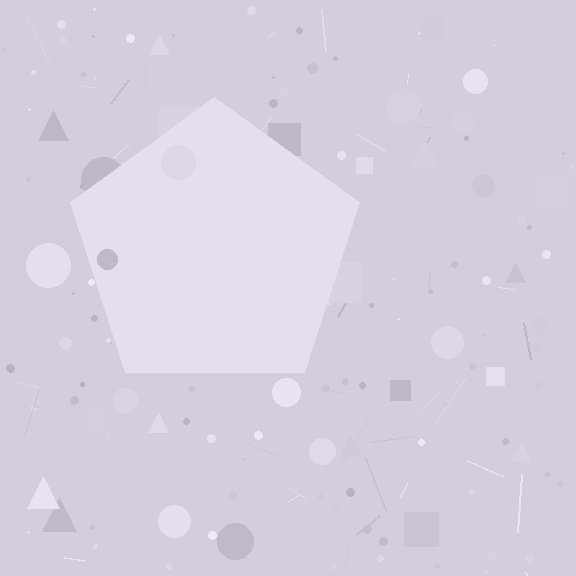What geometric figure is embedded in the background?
A pentagon is embedded in the background.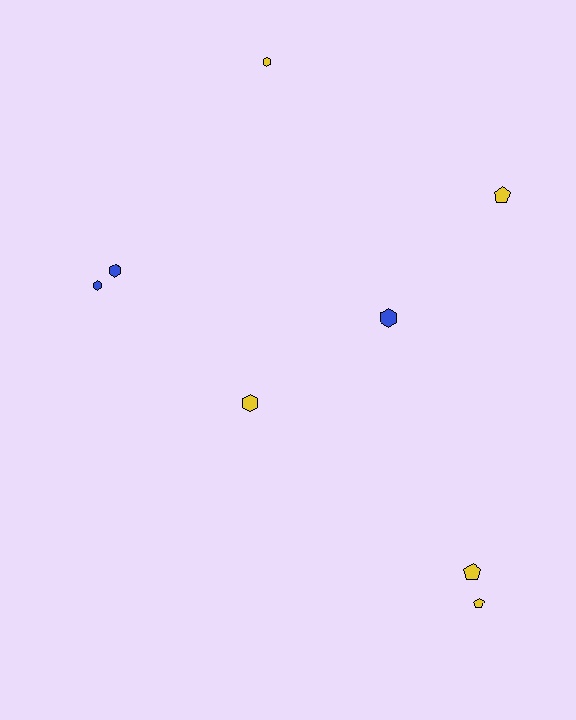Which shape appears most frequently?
Hexagon, with 5 objects.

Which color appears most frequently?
Yellow, with 5 objects.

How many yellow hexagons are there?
There are 2 yellow hexagons.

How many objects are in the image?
There are 8 objects.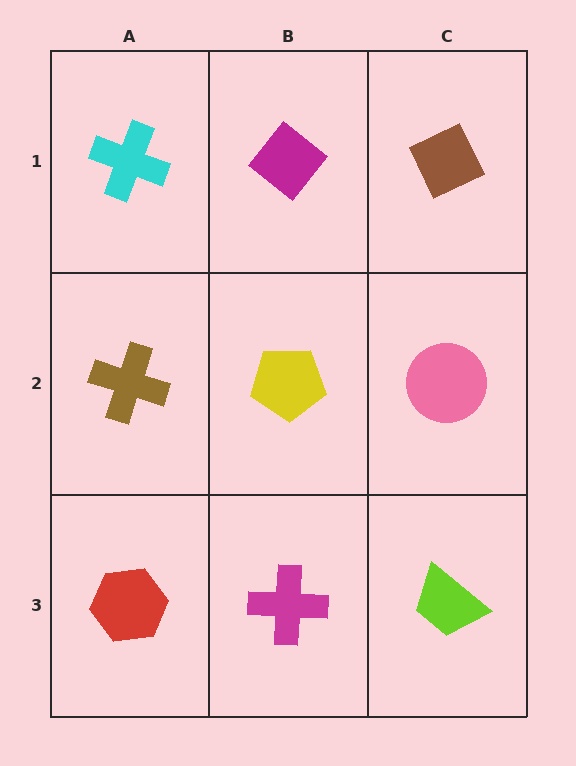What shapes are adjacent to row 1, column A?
A brown cross (row 2, column A), a magenta diamond (row 1, column B).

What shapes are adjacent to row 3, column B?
A yellow pentagon (row 2, column B), a red hexagon (row 3, column A), a lime trapezoid (row 3, column C).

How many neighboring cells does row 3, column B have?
3.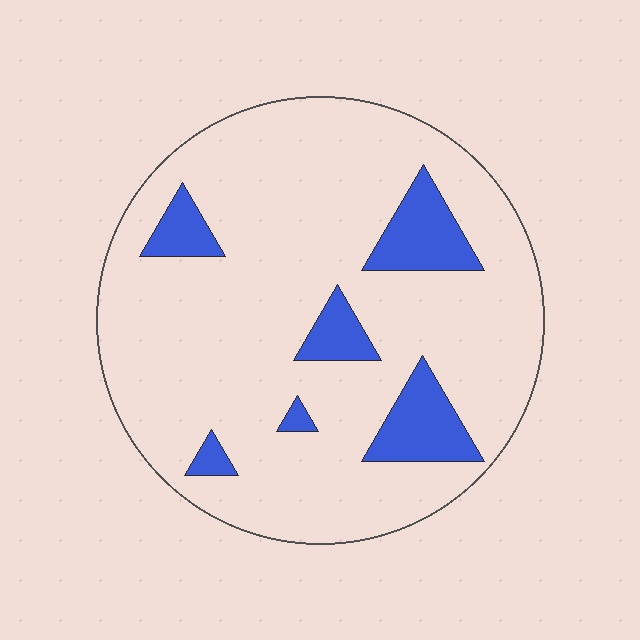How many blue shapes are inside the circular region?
6.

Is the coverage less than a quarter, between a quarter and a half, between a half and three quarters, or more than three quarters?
Less than a quarter.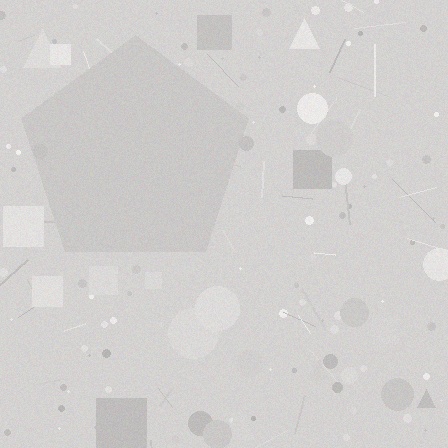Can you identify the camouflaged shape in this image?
The camouflaged shape is a pentagon.